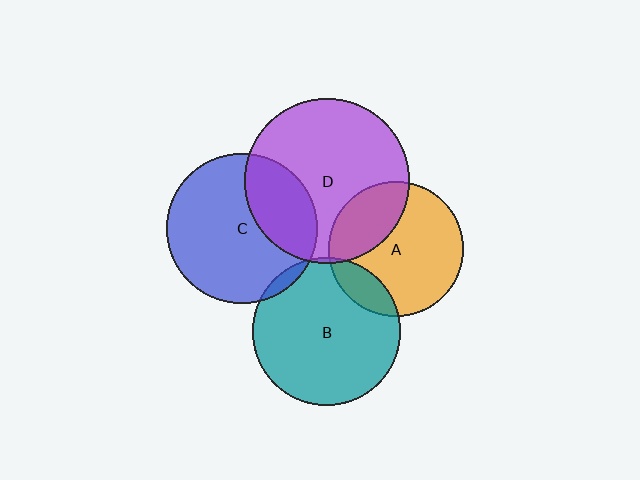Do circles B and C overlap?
Yes.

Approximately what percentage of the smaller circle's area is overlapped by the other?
Approximately 5%.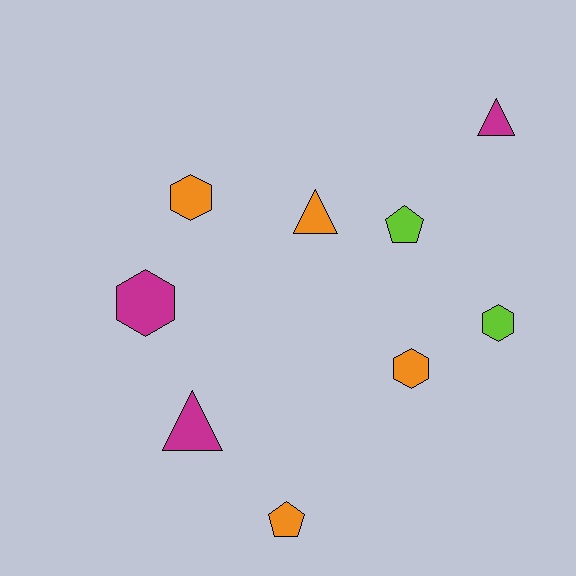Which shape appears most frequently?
Hexagon, with 4 objects.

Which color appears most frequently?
Orange, with 4 objects.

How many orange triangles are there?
There is 1 orange triangle.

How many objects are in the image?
There are 9 objects.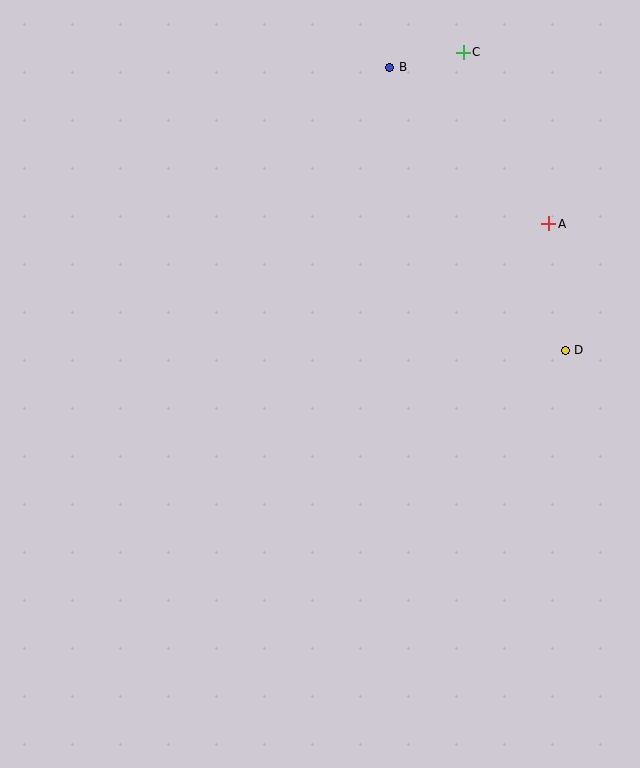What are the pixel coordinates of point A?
Point A is at (549, 224).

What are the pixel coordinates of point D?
Point D is at (565, 350).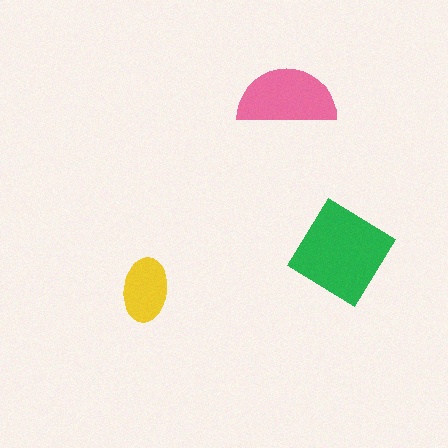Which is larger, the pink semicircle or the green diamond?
The green diamond.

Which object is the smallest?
The yellow ellipse.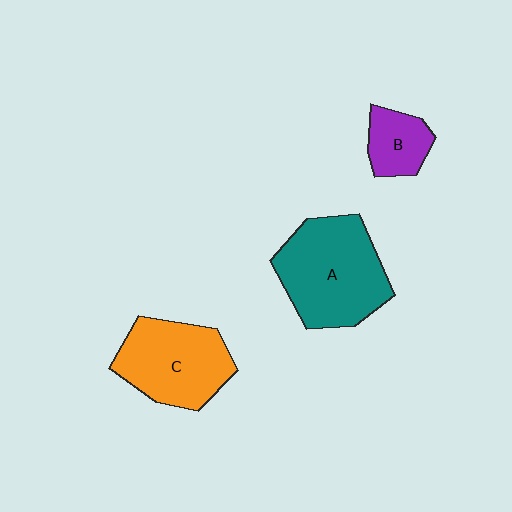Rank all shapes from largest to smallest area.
From largest to smallest: A (teal), C (orange), B (purple).